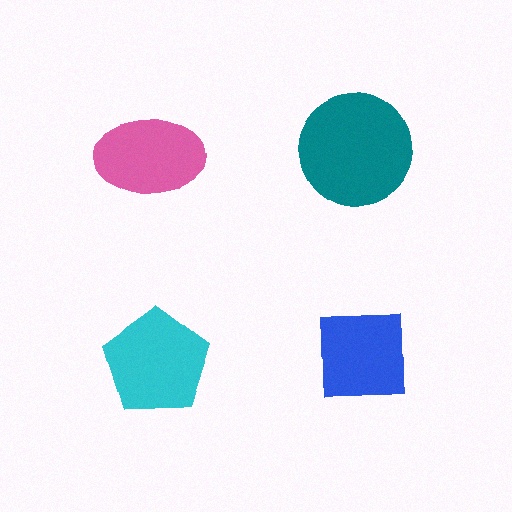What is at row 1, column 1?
A pink ellipse.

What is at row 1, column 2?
A teal circle.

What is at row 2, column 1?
A cyan pentagon.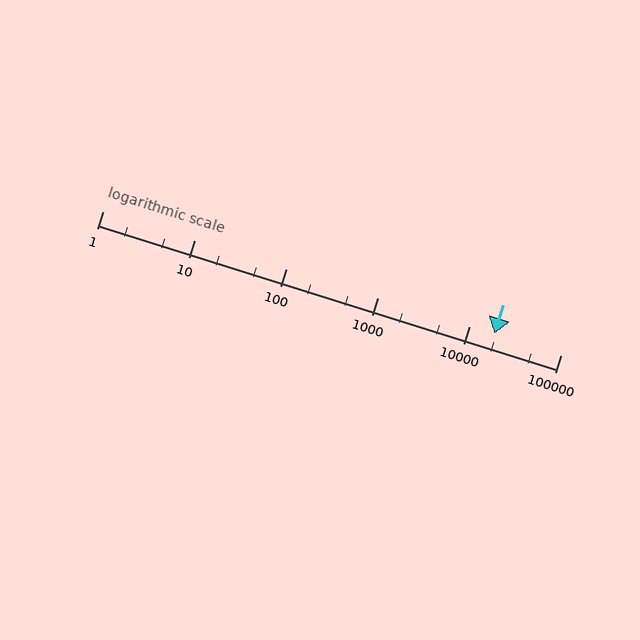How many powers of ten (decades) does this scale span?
The scale spans 5 decades, from 1 to 100000.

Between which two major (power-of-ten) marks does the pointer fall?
The pointer is between 10000 and 100000.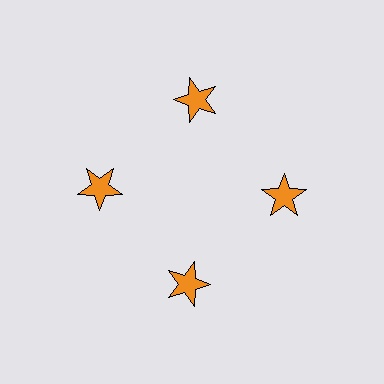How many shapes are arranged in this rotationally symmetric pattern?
There are 4 shapes, arranged in 4 groups of 1.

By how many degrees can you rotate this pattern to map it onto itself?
The pattern maps onto itself every 90 degrees of rotation.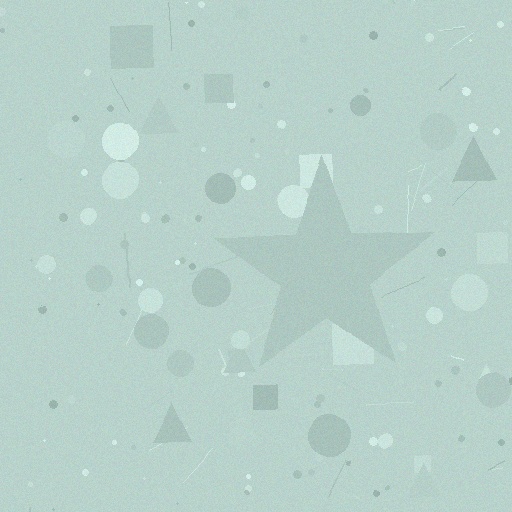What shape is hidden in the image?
A star is hidden in the image.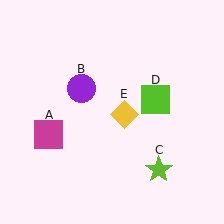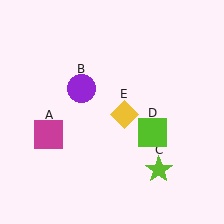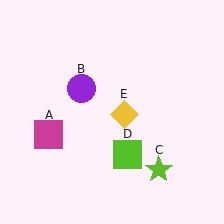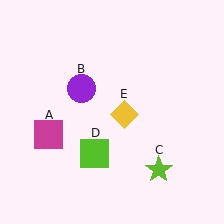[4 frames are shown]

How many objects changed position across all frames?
1 object changed position: lime square (object D).